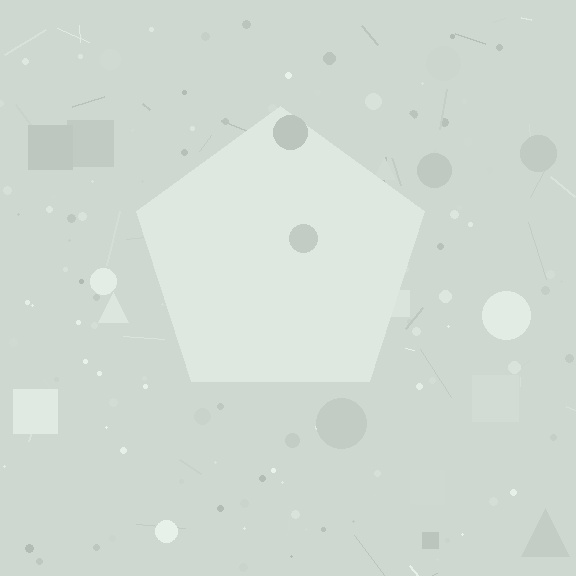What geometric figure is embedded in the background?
A pentagon is embedded in the background.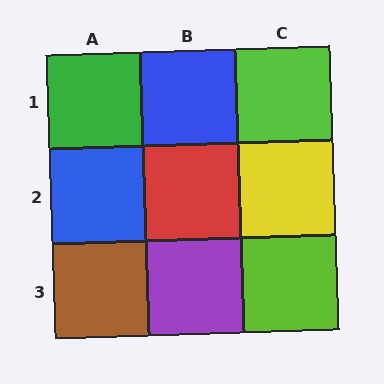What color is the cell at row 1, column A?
Green.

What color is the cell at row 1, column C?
Lime.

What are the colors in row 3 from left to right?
Brown, purple, lime.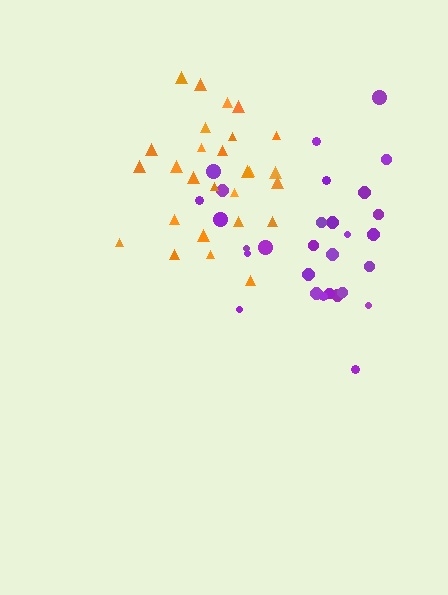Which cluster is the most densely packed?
Orange.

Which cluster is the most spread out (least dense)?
Purple.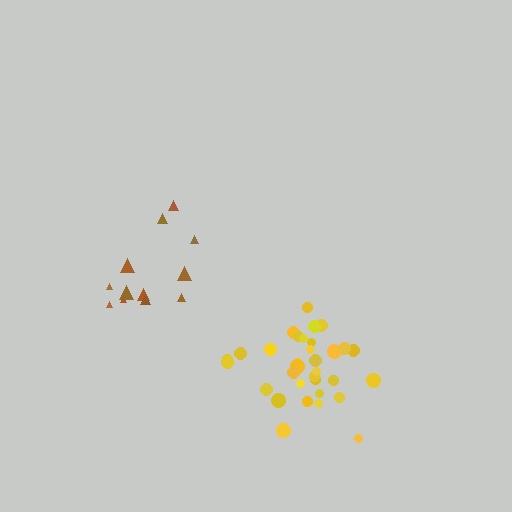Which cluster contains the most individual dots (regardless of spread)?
Yellow (34).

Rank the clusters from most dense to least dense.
yellow, brown.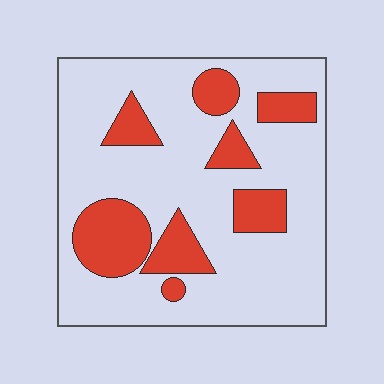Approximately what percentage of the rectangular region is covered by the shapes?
Approximately 25%.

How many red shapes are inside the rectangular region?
8.